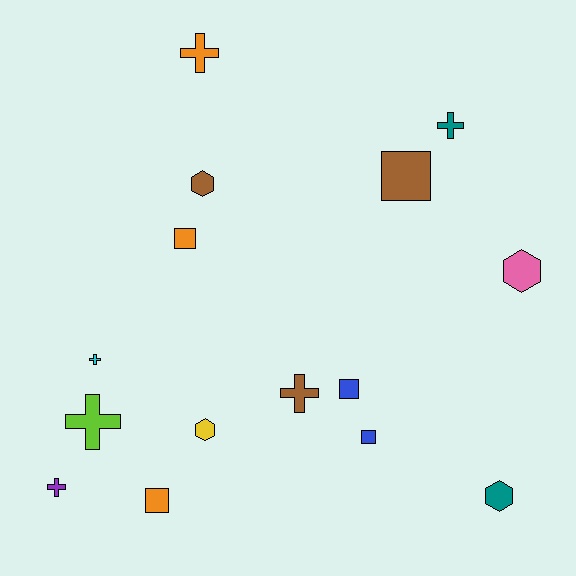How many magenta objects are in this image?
There are no magenta objects.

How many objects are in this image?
There are 15 objects.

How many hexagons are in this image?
There are 4 hexagons.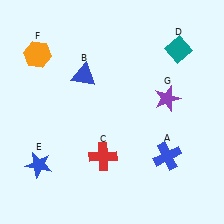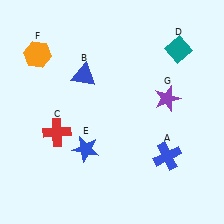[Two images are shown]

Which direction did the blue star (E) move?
The blue star (E) moved right.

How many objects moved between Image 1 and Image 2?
2 objects moved between the two images.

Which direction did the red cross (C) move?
The red cross (C) moved left.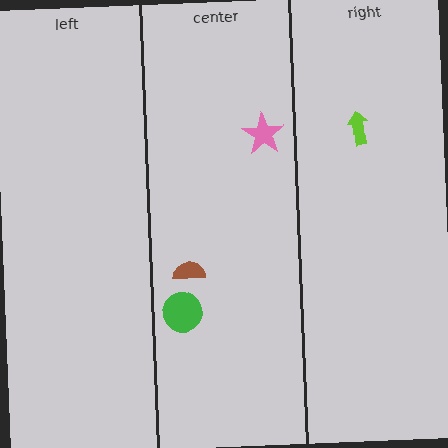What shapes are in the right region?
The lime arrow.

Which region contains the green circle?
The center region.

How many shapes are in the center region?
3.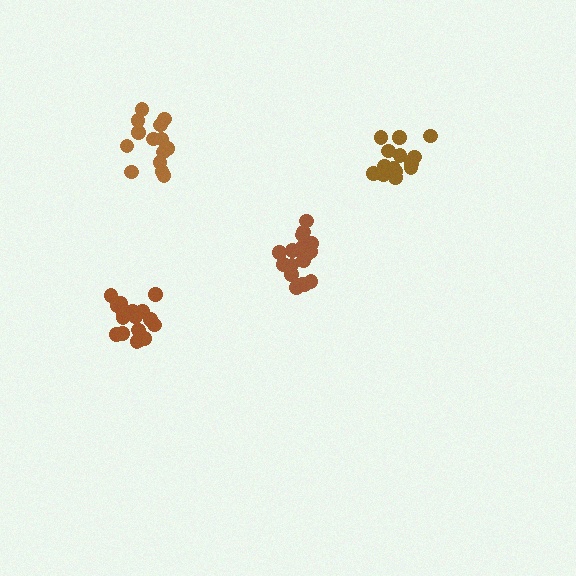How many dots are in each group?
Group 1: 19 dots, Group 2: 18 dots, Group 3: 15 dots, Group 4: 14 dots (66 total).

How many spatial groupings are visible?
There are 4 spatial groupings.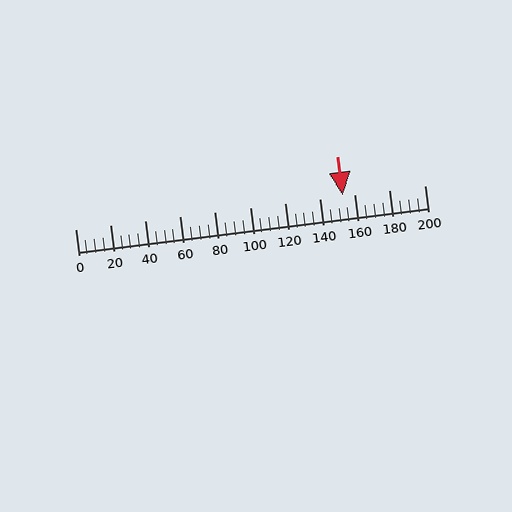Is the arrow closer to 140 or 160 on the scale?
The arrow is closer to 160.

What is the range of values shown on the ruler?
The ruler shows values from 0 to 200.